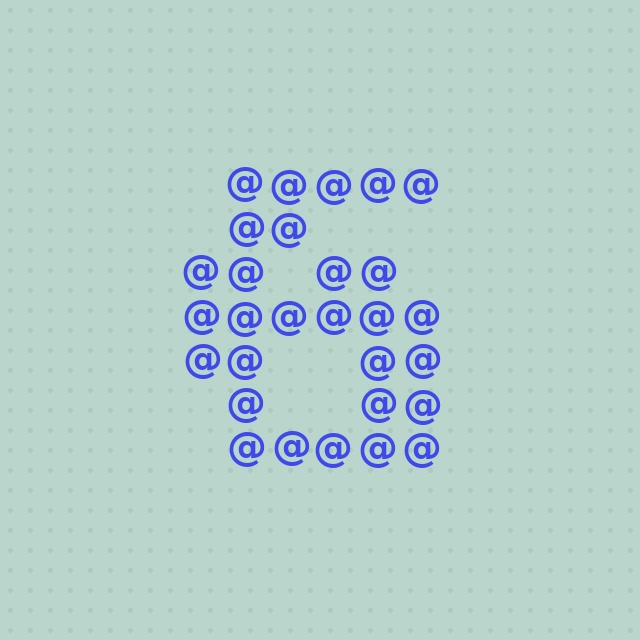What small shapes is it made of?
It is made of small at signs.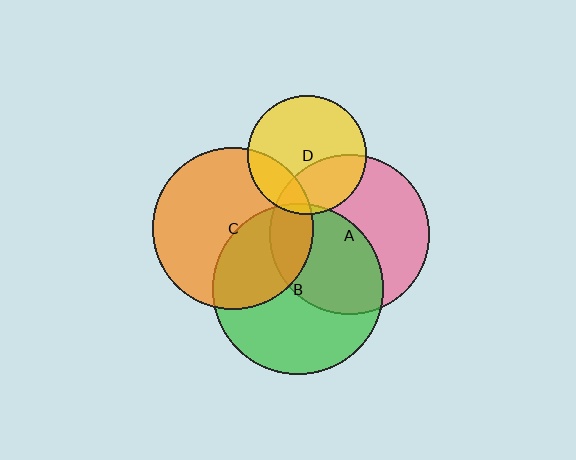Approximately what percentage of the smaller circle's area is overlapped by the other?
Approximately 30%.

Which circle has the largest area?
Circle B (green).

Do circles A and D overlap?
Yes.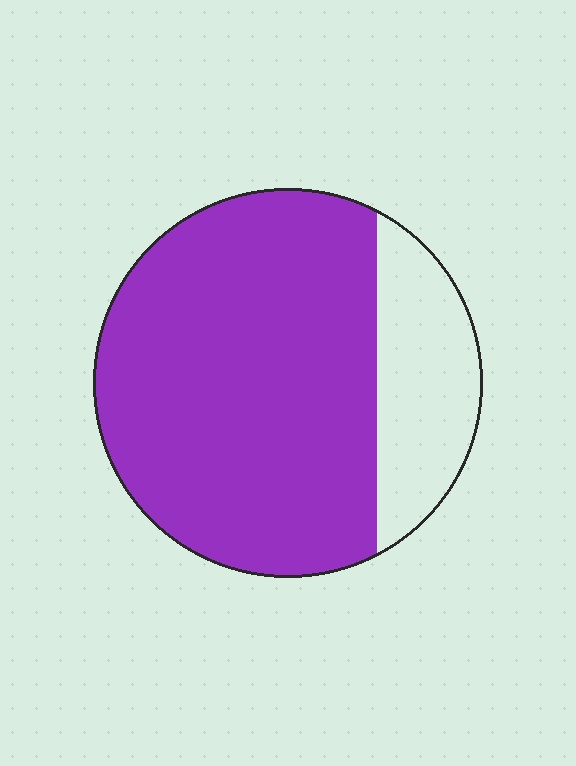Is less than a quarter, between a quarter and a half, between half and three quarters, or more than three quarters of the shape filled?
More than three quarters.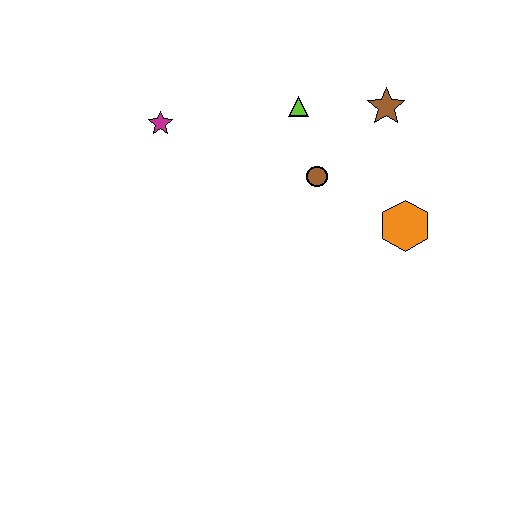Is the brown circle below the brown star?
Yes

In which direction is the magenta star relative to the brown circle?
The magenta star is to the left of the brown circle.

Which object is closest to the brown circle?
The lime triangle is closest to the brown circle.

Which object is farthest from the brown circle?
The magenta star is farthest from the brown circle.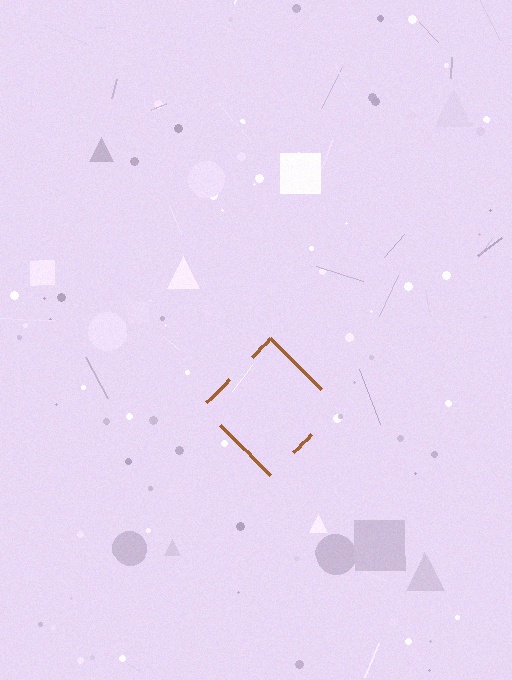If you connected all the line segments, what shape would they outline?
They would outline a diamond.